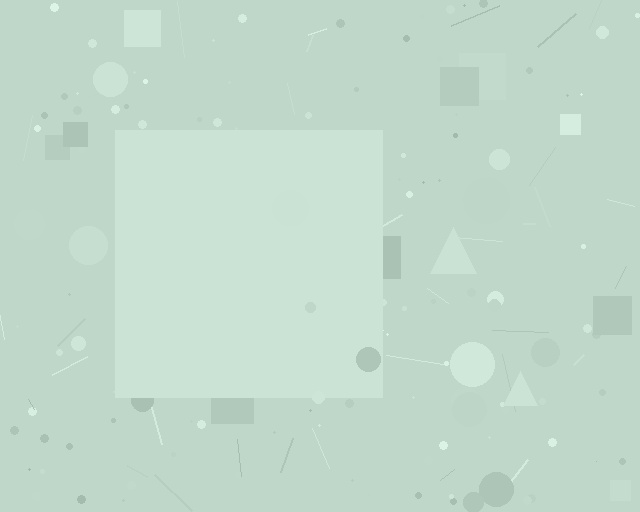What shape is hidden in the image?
A square is hidden in the image.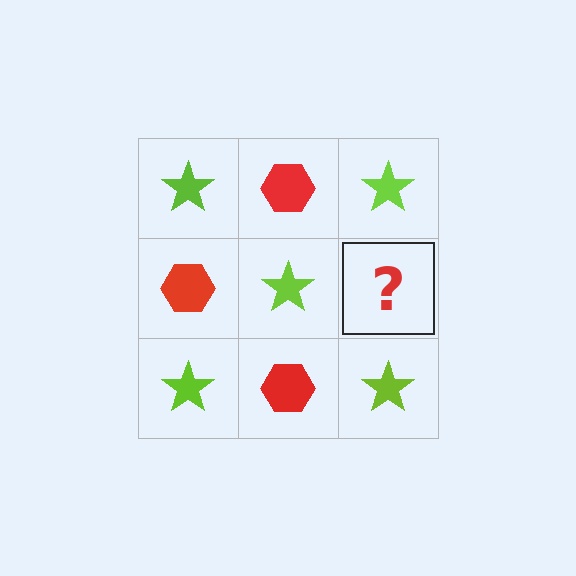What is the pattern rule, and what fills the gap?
The rule is that it alternates lime star and red hexagon in a checkerboard pattern. The gap should be filled with a red hexagon.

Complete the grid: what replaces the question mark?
The question mark should be replaced with a red hexagon.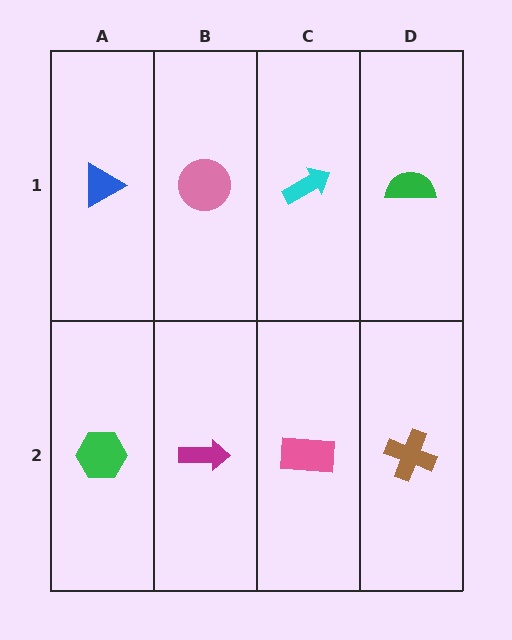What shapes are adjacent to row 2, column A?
A blue triangle (row 1, column A), a magenta arrow (row 2, column B).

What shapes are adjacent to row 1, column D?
A brown cross (row 2, column D), a cyan arrow (row 1, column C).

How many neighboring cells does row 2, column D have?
2.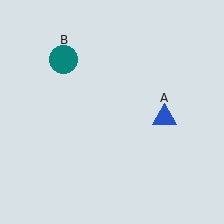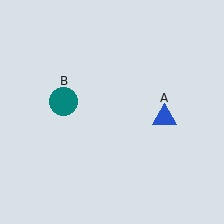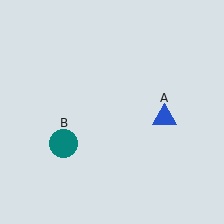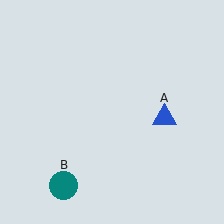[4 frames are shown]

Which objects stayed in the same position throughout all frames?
Blue triangle (object A) remained stationary.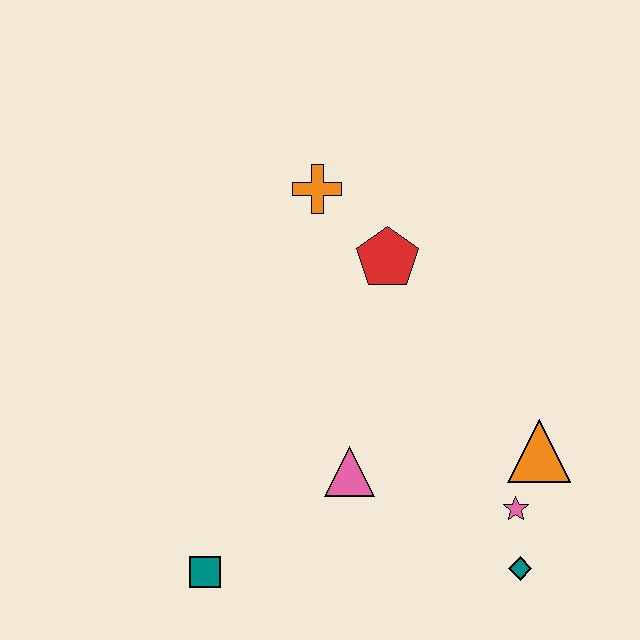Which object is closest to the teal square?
The pink triangle is closest to the teal square.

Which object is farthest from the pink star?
The orange cross is farthest from the pink star.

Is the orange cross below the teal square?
No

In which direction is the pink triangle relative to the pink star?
The pink triangle is to the left of the pink star.